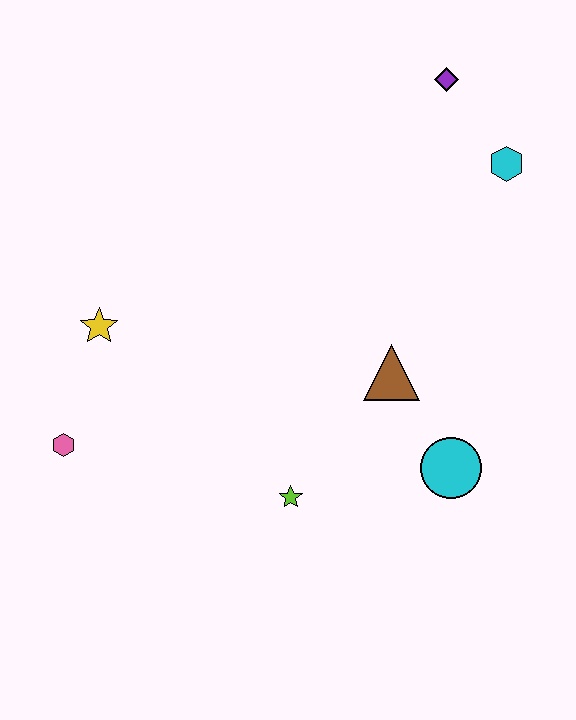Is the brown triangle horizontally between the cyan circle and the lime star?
Yes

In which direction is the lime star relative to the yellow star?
The lime star is to the right of the yellow star.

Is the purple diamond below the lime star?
No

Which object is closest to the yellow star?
The pink hexagon is closest to the yellow star.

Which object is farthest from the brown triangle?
The pink hexagon is farthest from the brown triangle.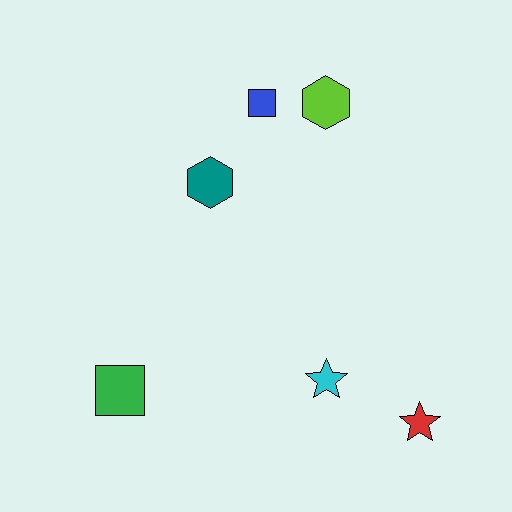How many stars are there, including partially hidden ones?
There are 2 stars.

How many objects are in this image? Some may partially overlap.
There are 6 objects.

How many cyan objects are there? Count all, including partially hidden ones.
There is 1 cyan object.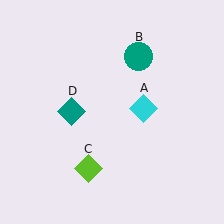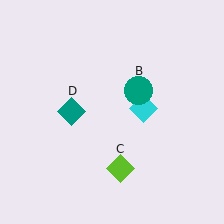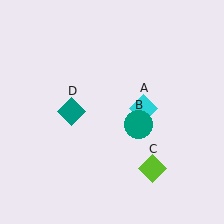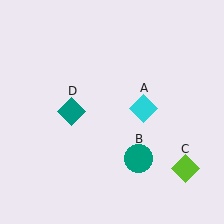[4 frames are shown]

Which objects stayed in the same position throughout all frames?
Cyan diamond (object A) and teal diamond (object D) remained stationary.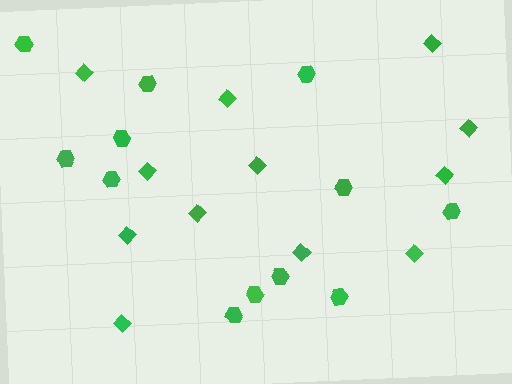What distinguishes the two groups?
There are 2 groups: one group of diamonds (12) and one group of hexagons (12).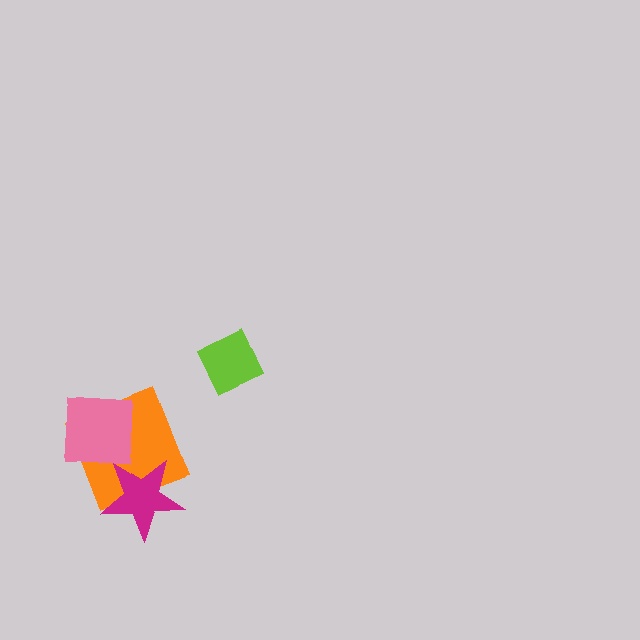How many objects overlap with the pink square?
2 objects overlap with the pink square.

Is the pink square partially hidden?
Yes, it is partially covered by another shape.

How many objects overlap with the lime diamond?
0 objects overlap with the lime diamond.